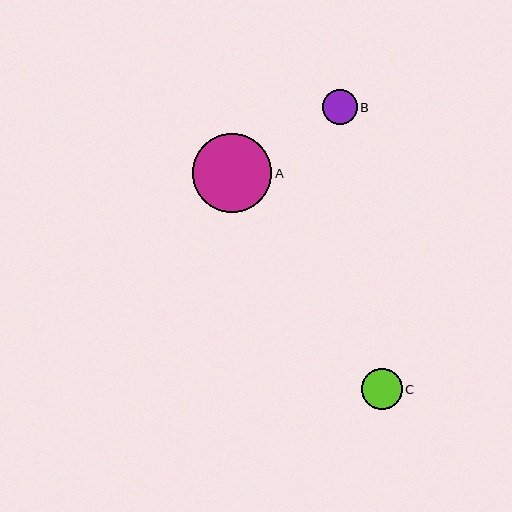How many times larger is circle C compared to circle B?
Circle C is approximately 1.2 times the size of circle B.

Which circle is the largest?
Circle A is the largest with a size of approximately 79 pixels.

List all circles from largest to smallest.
From largest to smallest: A, C, B.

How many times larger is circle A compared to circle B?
Circle A is approximately 2.3 times the size of circle B.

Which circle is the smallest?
Circle B is the smallest with a size of approximately 34 pixels.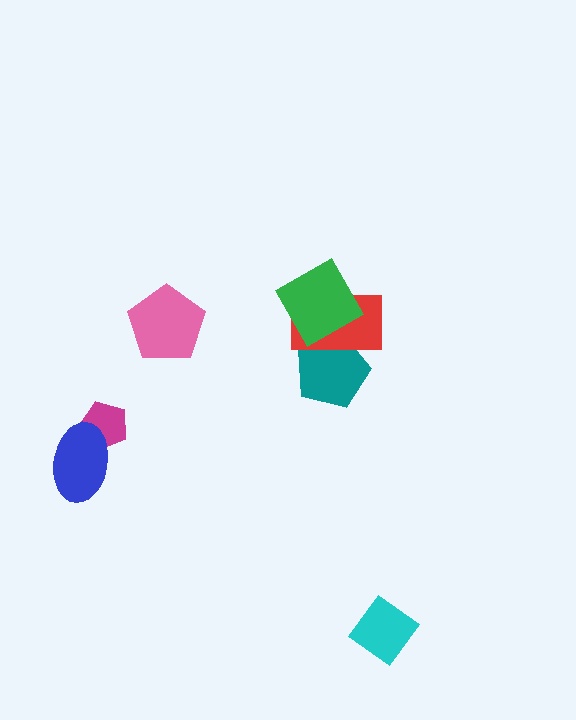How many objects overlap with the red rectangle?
2 objects overlap with the red rectangle.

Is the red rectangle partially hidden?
Yes, it is partially covered by another shape.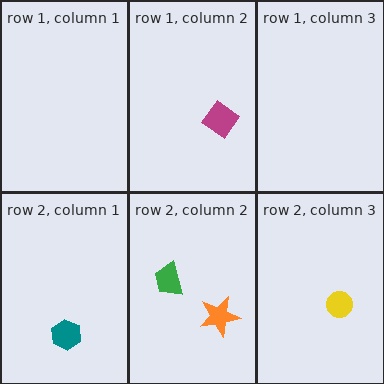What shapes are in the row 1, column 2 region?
The magenta diamond.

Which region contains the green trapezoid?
The row 2, column 2 region.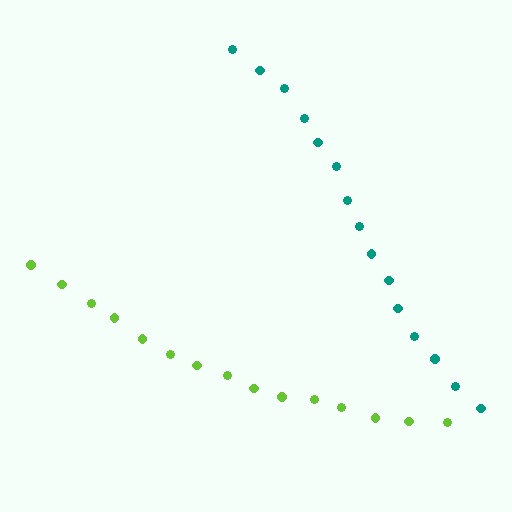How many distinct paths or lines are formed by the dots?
There are 2 distinct paths.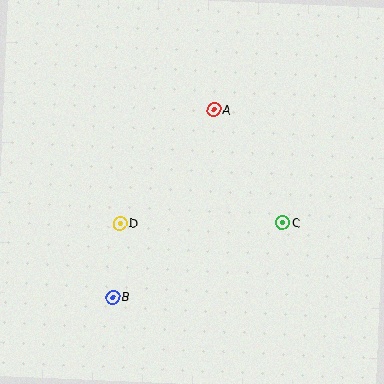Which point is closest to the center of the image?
Point D at (120, 223) is closest to the center.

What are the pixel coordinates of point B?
Point B is at (113, 297).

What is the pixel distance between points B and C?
The distance between B and C is 185 pixels.